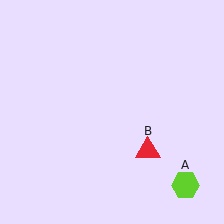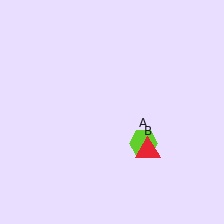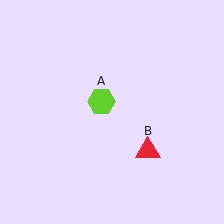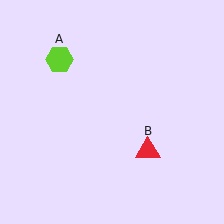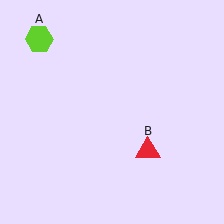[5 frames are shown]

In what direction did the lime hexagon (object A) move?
The lime hexagon (object A) moved up and to the left.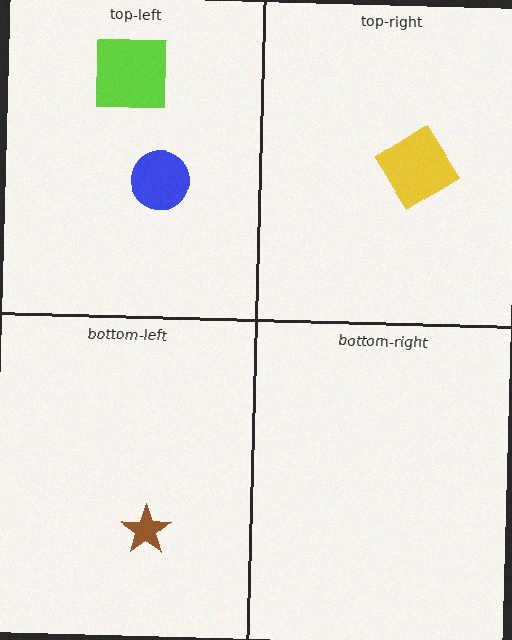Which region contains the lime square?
The top-left region.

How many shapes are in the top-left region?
2.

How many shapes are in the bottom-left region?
1.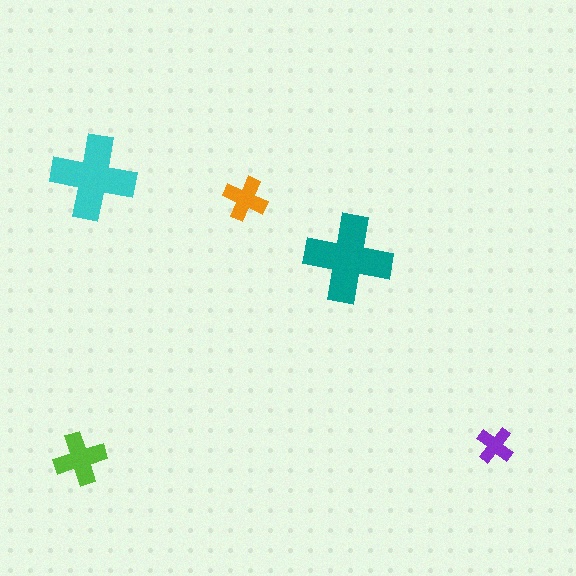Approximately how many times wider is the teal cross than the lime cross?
About 1.5 times wider.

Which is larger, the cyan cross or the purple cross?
The cyan one.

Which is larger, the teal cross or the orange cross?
The teal one.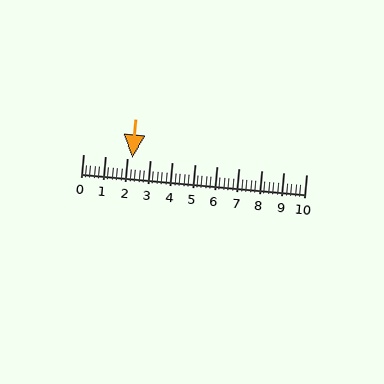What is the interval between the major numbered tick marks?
The major tick marks are spaced 1 units apart.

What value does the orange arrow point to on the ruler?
The orange arrow points to approximately 2.2.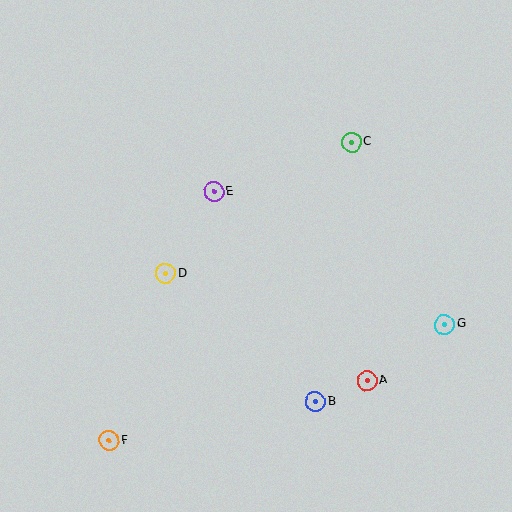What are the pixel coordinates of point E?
Point E is at (214, 192).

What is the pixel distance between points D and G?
The distance between D and G is 284 pixels.